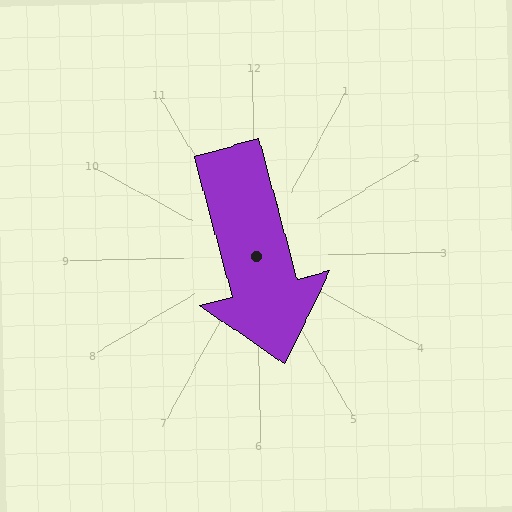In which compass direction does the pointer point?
South.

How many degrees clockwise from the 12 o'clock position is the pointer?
Approximately 166 degrees.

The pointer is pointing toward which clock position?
Roughly 6 o'clock.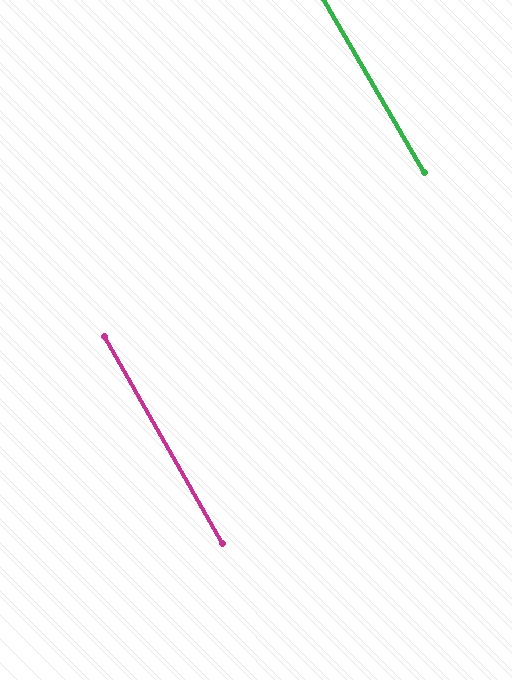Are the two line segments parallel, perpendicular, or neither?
Parallel — their directions differ by only 0.4°.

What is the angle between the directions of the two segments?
Approximately 0 degrees.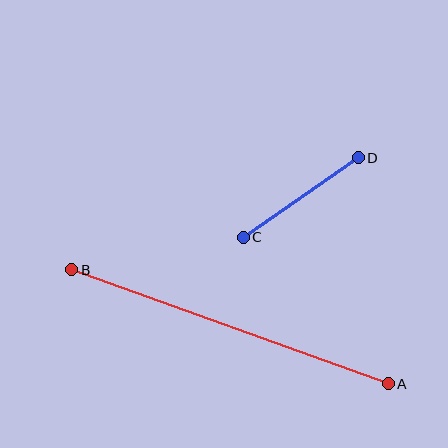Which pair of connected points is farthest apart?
Points A and B are farthest apart.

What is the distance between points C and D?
The distance is approximately 140 pixels.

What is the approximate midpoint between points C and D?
The midpoint is at approximately (301, 197) pixels.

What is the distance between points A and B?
The distance is approximately 336 pixels.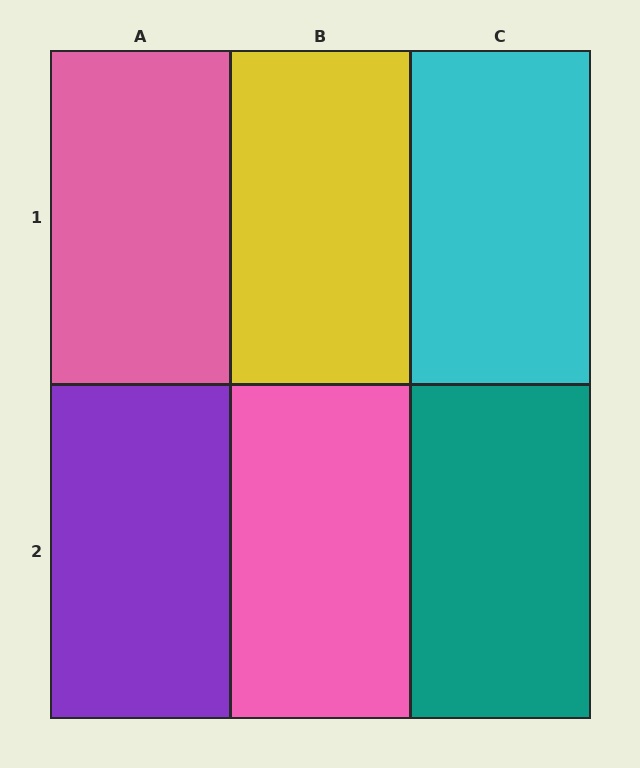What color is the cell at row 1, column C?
Cyan.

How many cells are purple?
1 cell is purple.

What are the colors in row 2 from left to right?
Purple, pink, teal.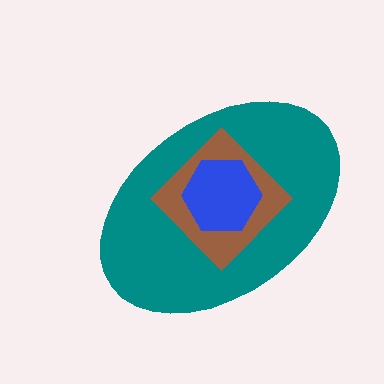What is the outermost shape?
The teal ellipse.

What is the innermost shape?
The blue hexagon.